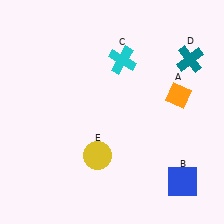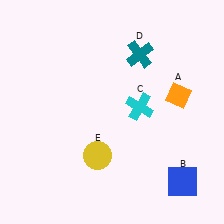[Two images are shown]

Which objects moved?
The objects that moved are: the cyan cross (C), the teal cross (D).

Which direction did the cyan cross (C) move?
The cyan cross (C) moved down.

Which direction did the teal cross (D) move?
The teal cross (D) moved left.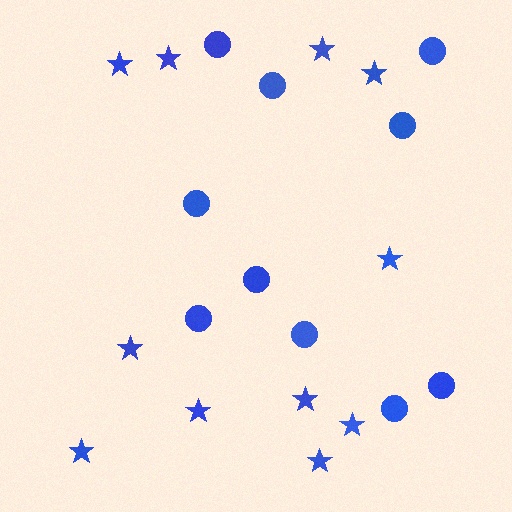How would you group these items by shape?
There are 2 groups: one group of circles (10) and one group of stars (11).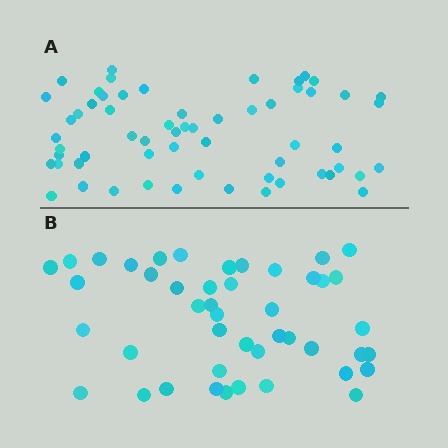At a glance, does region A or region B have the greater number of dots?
Region A (the top region) has more dots.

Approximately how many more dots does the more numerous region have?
Region A has approximately 15 more dots than region B.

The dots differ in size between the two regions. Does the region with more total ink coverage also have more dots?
No. Region B has more total ink coverage because its dots are larger, but region A actually contains more individual dots. Total area can be misleading — the number of items is what matters here.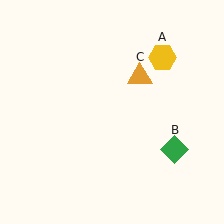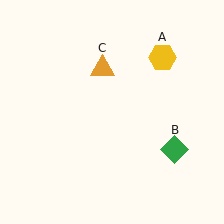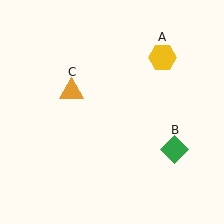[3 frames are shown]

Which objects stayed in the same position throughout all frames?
Yellow hexagon (object A) and green diamond (object B) remained stationary.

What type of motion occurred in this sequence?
The orange triangle (object C) rotated counterclockwise around the center of the scene.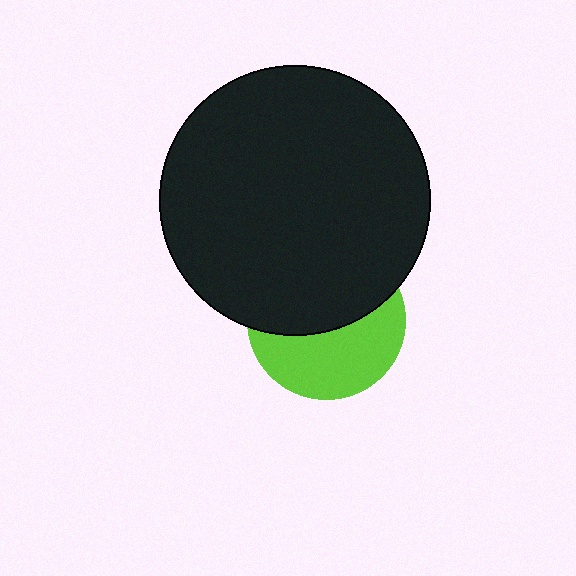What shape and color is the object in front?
The object in front is a black circle.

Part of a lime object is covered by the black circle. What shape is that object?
It is a circle.